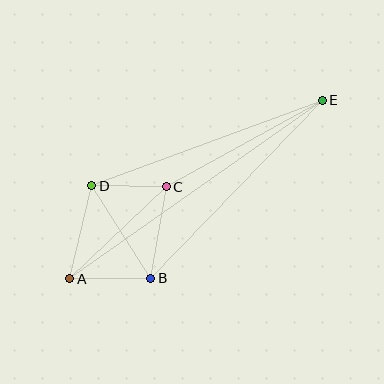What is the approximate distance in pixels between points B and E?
The distance between B and E is approximately 247 pixels.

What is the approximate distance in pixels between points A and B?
The distance between A and B is approximately 81 pixels.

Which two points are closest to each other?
Points C and D are closest to each other.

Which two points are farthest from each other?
Points A and E are farthest from each other.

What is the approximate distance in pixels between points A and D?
The distance between A and D is approximately 95 pixels.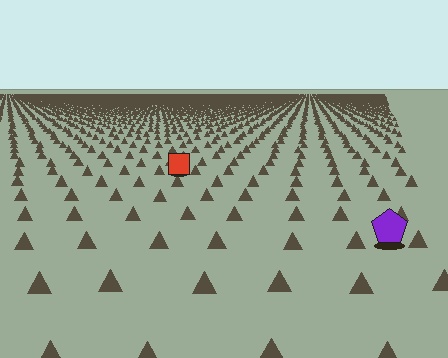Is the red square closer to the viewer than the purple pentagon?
No. The purple pentagon is closer — you can tell from the texture gradient: the ground texture is coarser near it.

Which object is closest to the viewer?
The purple pentagon is closest. The texture marks near it are larger and more spread out.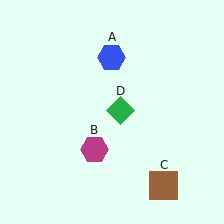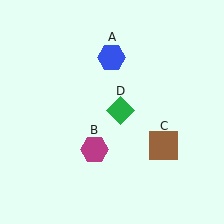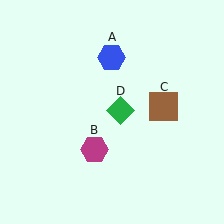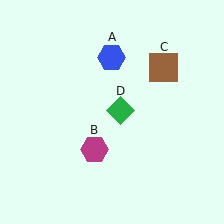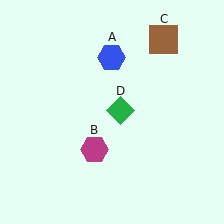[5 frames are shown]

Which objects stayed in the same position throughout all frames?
Blue hexagon (object A) and magenta hexagon (object B) and green diamond (object D) remained stationary.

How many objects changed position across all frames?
1 object changed position: brown square (object C).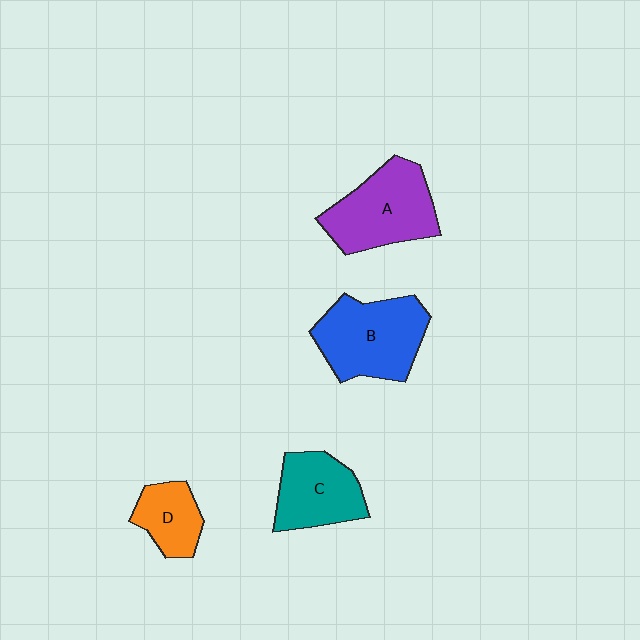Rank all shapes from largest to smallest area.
From largest to smallest: B (blue), A (purple), C (teal), D (orange).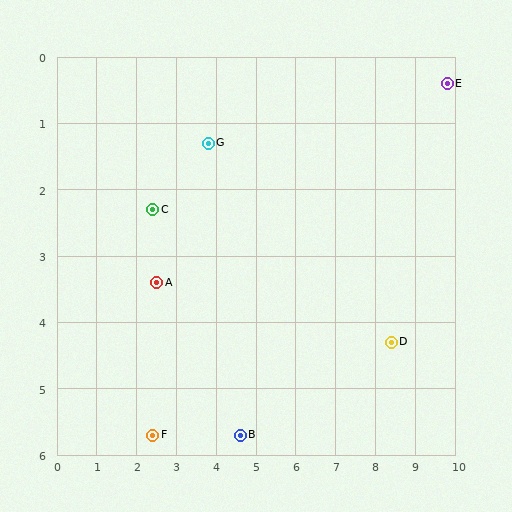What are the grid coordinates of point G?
Point G is at approximately (3.8, 1.3).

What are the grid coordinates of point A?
Point A is at approximately (2.5, 3.4).